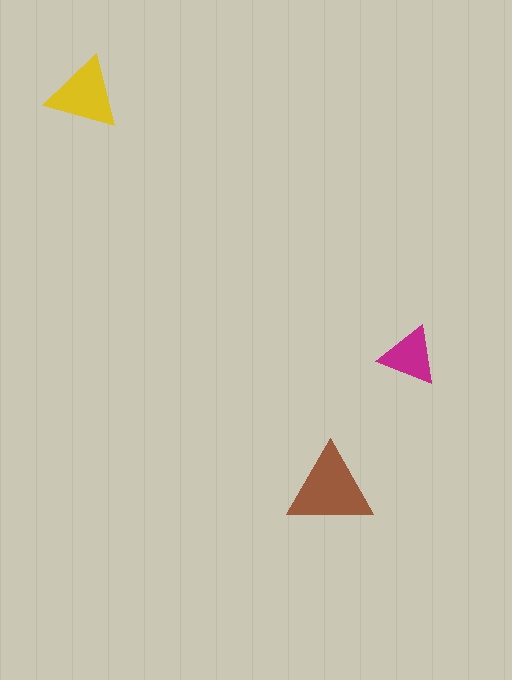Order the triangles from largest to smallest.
the brown one, the yellow one, the magenta one.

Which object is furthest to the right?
The magenta triangle is rightmost.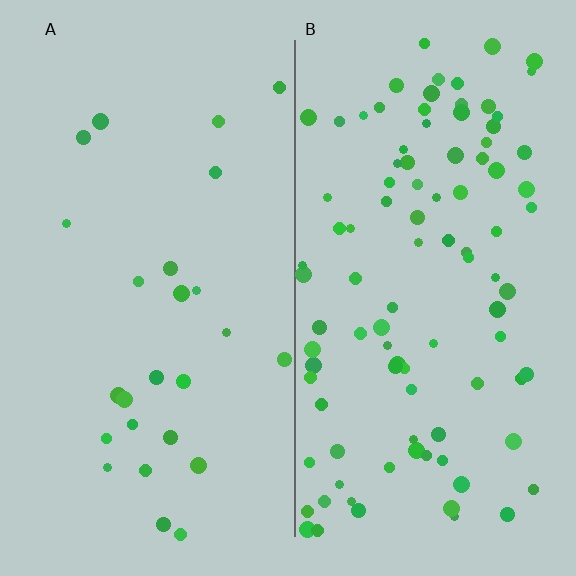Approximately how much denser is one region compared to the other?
Approximately 3.9× — region B over region A.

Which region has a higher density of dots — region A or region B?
B (the right).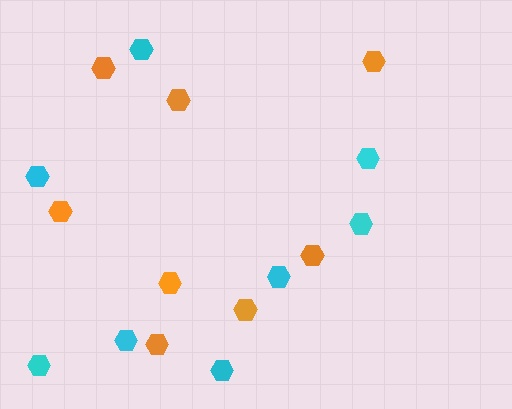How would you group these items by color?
There are 2 groups: one group of cyan hexagons (8) and one group of orange hexagons (8).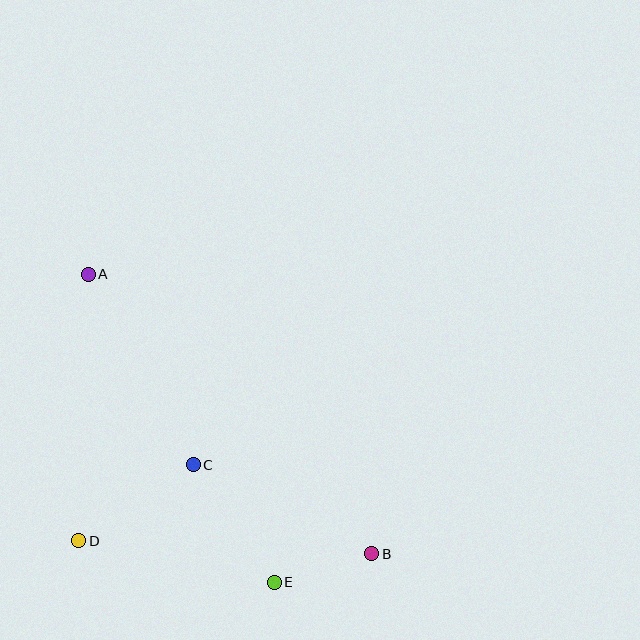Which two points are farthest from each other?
Points A and B are farthest from each other.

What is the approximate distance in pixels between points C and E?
The distance between C and E is approximately 143 pixels.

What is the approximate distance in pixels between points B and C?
The distance between B and C is approximately 199 pixels.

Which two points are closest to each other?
Points B and E are closest to each other.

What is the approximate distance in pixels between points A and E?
The distance between A and E is approximately 360 pixels.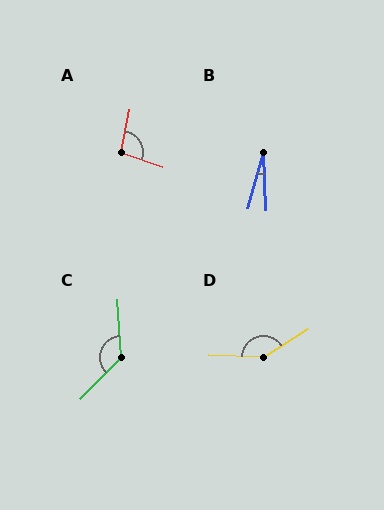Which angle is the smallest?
B, at approximately 18 degrees.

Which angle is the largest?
D, at approximately 145 degrees.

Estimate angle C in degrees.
Approximately 132 degrees.